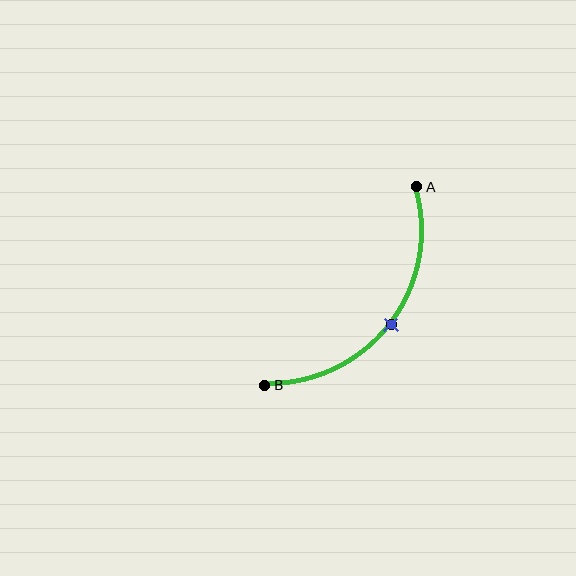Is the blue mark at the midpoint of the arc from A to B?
Yes. The blue mark lies on the arc at equal arc-length from both A and B — it is the arc midpoint.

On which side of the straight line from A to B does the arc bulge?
The arc bulges below and to the right of the straight line connecting A and B.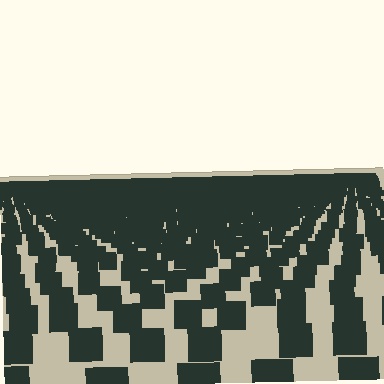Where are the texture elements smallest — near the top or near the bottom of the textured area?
Near the top.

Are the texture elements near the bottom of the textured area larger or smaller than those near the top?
Larger. Near the bottom, elements are closer to the viewer and appear at a bigger on-screen size.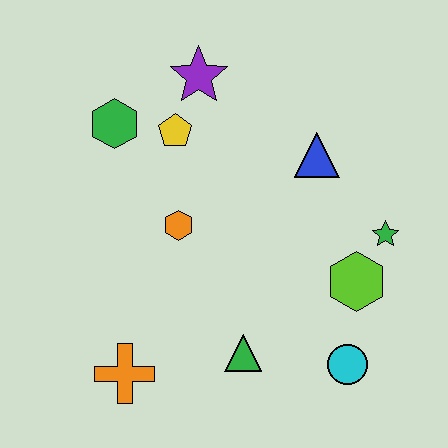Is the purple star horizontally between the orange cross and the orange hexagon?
No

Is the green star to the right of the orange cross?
Yes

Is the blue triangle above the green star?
Yes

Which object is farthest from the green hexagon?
The cyan circle is farthest from the green hexagon.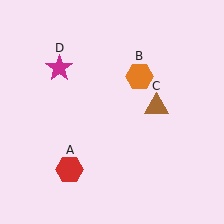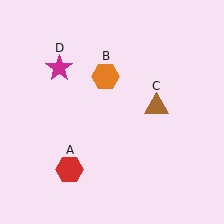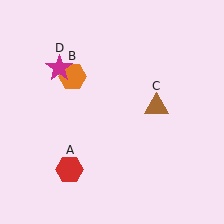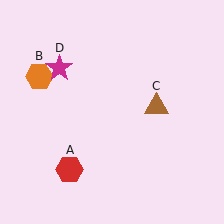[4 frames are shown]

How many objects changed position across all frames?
1 object changed position: orange hexagon (object B).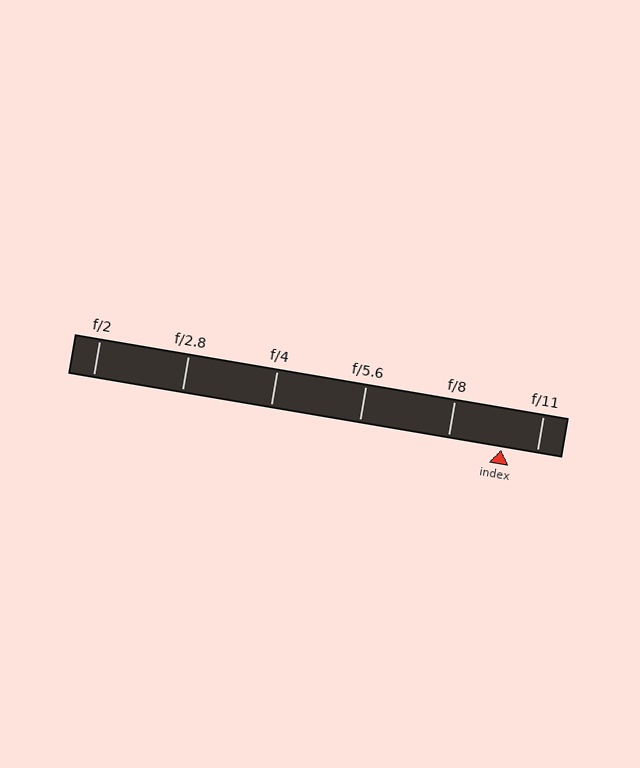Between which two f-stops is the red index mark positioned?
The index mark is between f/8 and f/11.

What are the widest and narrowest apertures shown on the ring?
The widest aperture shown is f/2 and the narrowest is f/11.